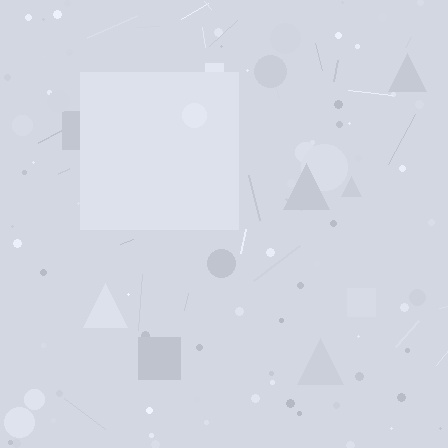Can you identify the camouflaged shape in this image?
The camouflaged shape is a square.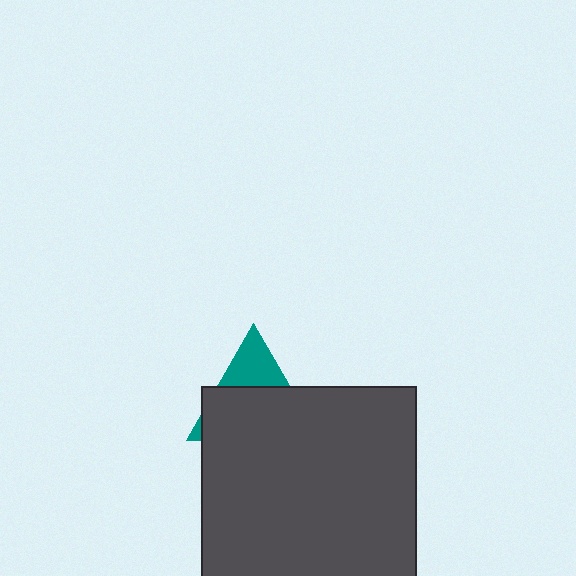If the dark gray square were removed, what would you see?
You would see the complete teal triangle.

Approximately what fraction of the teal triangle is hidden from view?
Roughly 69% of the teal triangle is hidden behind the dark gray square.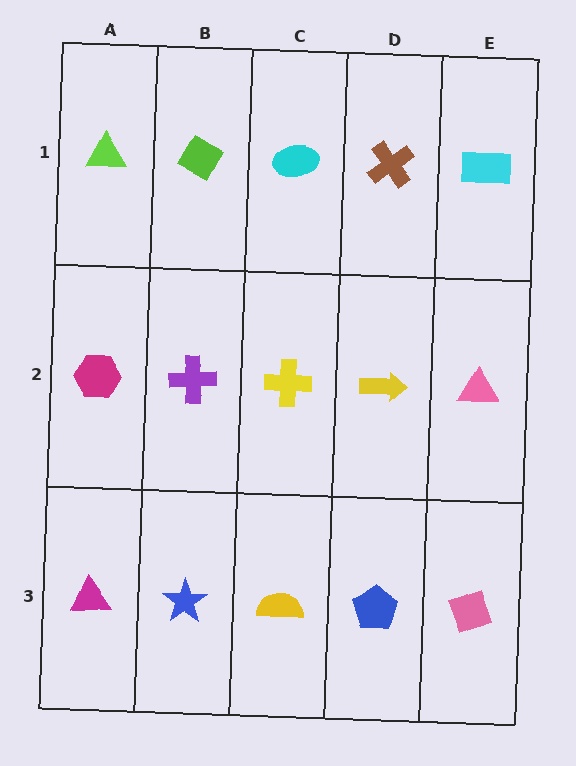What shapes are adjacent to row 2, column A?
A lime triangle (row 1, column A), a magenta triangle (row 3, column A), a purple cross (row 2, column B).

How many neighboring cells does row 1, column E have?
2.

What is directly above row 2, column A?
A lime triangle.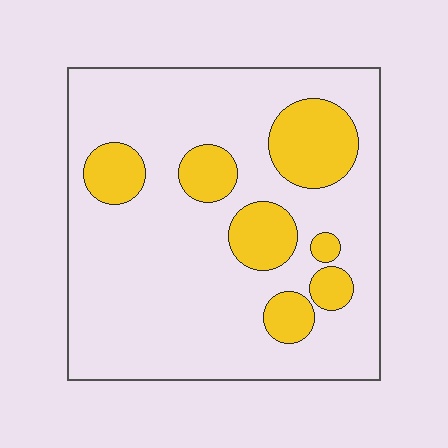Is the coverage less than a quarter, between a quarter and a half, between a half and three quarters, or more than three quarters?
Less than a quarter.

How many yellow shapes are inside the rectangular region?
7.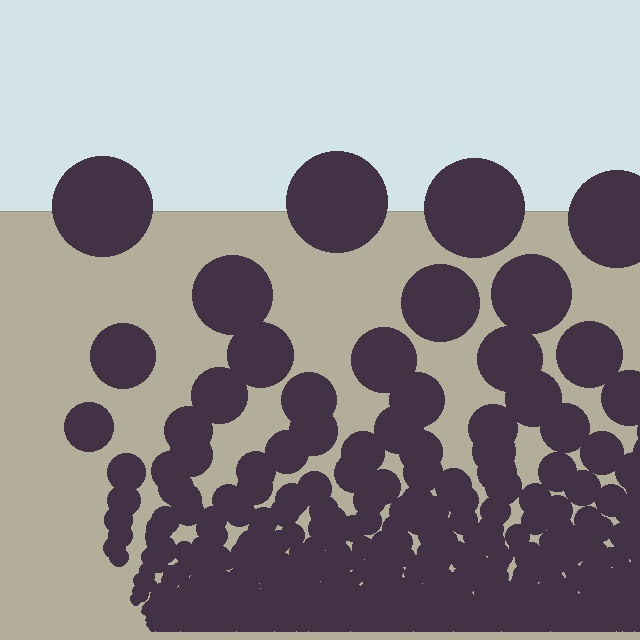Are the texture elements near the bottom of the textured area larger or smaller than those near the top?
Smaller. The gradient is inverted — elements near the bottom are smaller and denser.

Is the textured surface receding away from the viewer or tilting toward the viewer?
The surface appears to tilt toward the viewer. Texture elements get larger and sparser toward the top.